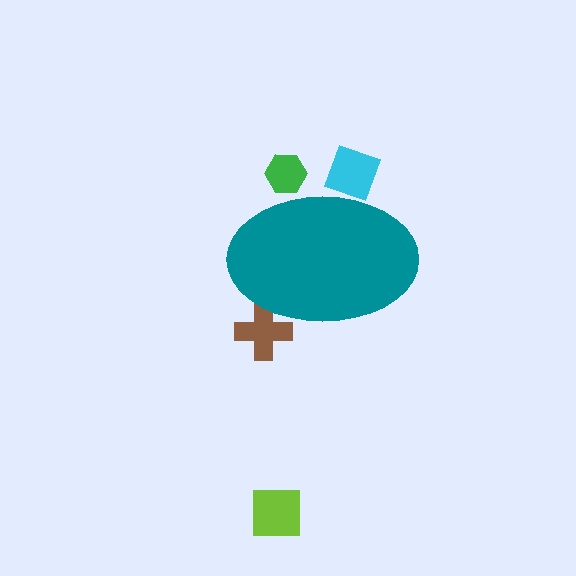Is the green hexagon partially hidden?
Yes, the green hexagon is partially hidden behind the teal ellipse.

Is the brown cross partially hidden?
Yes, the brown cross is partially hidden behind the teal ellipse.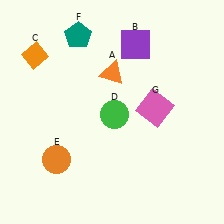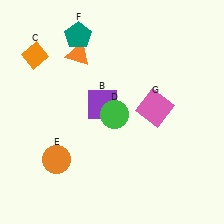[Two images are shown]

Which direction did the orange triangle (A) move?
The orange triangle (A) moved left.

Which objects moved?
The objects that moved are: the orange triangle (A), the purple square (B).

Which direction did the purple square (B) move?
The purple square (B) moved down.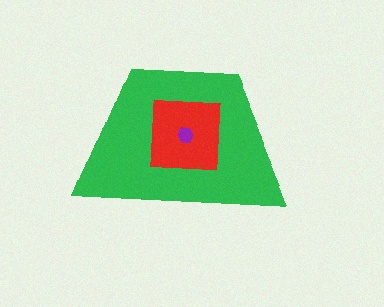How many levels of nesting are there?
3.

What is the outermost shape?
The green trapezoid.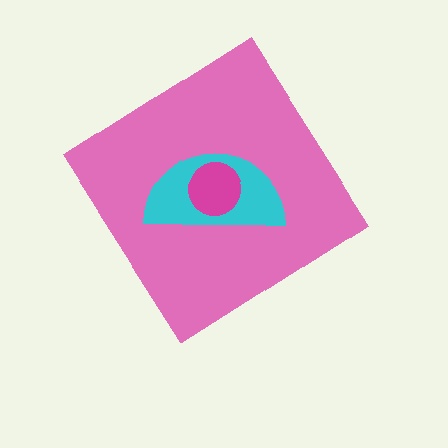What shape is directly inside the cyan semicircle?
The magenta circle.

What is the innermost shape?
The magenta circle.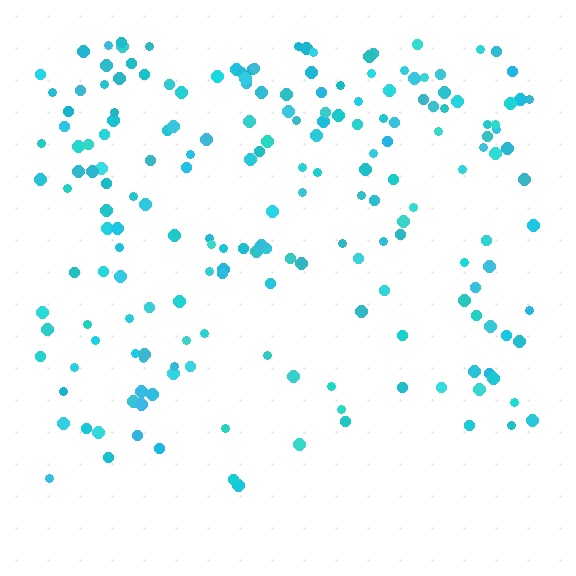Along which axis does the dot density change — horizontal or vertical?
Vertical.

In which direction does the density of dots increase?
From bottom to top, with the top side densest.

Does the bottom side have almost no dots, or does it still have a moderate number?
Still a moderate number, just noticeably fewer than the top.